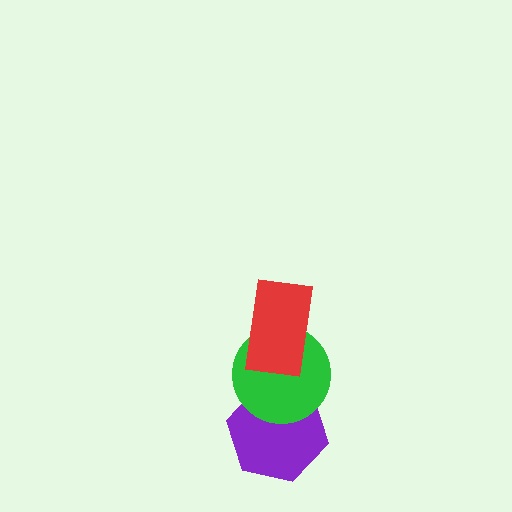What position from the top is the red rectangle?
The red rectangle is 1st from the top.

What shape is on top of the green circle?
The red rectangle is on top of the green circle.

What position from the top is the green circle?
The green circle is 2nd from the top.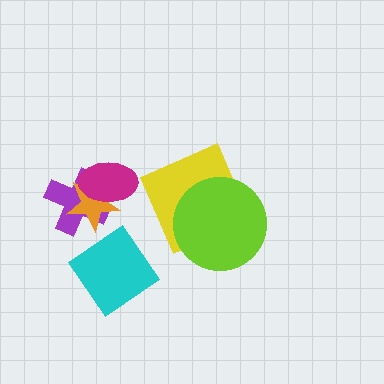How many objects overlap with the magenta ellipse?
2 objects overlap with the magenta ellipse.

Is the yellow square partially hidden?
Yes, it is partially covered by another shape.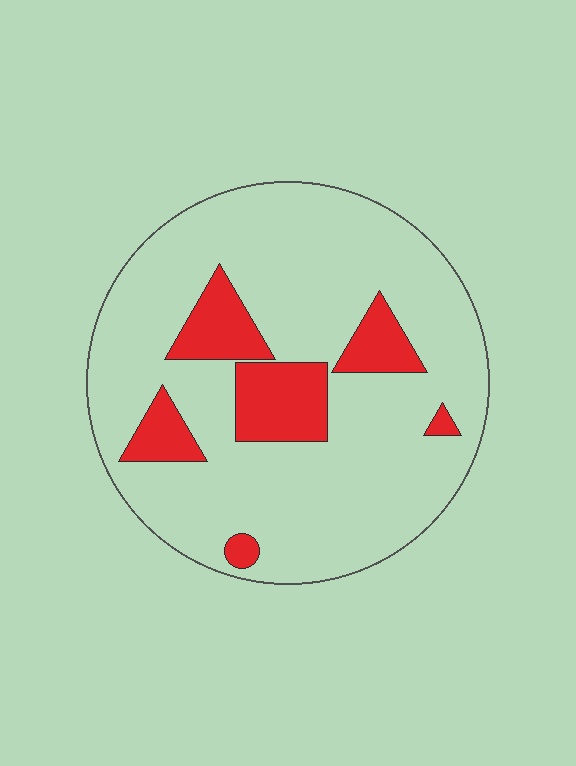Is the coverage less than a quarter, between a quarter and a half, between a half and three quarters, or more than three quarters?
Less than a quarter.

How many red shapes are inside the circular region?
6.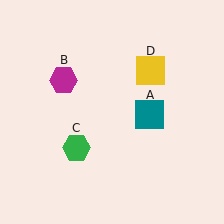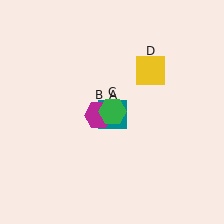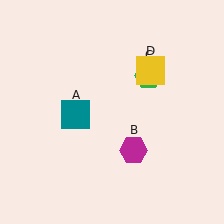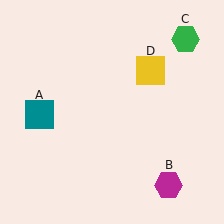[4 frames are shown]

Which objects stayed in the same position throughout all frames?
Yellow square (object D) remained stationary.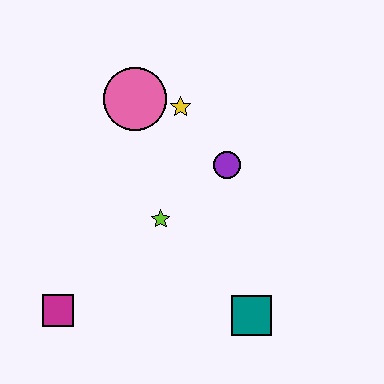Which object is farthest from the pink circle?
The teal square is farthest from the pink circle.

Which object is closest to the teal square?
The lime star is closest to the teal square.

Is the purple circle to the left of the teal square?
Yes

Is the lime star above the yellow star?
No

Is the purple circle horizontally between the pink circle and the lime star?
No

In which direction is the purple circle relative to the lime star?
The purple circle is to the right of the lime star.